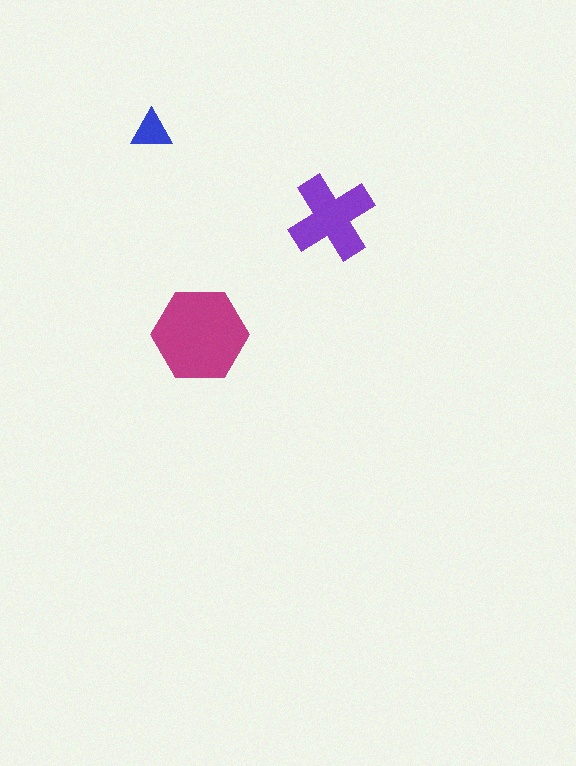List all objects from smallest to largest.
The blue triangle, the purple cross, the magenta hexagon.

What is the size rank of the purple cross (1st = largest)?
2nd.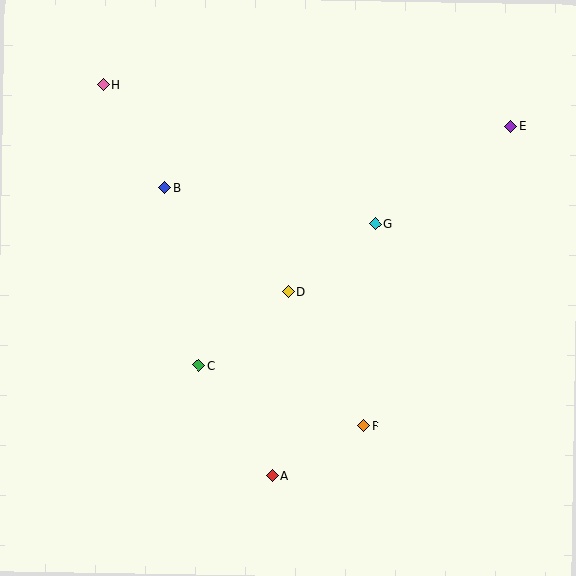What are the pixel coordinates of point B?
Point B is at (164, 188).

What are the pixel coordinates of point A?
Point A is at (272, 475).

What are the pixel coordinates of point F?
Point F is at (364, 426).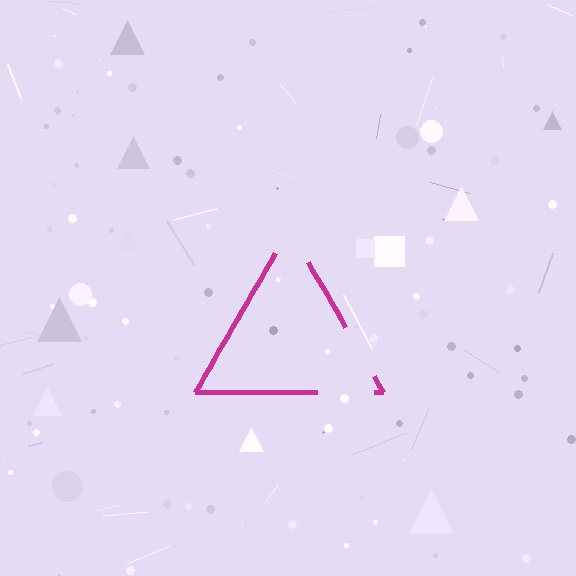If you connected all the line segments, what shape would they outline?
They would outline a triangle.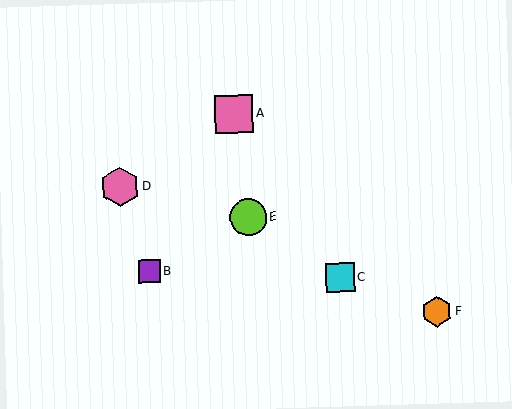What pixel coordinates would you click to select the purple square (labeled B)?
Click at (149, 271) to select the purple square B.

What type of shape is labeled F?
Shape F is an orange hexagon.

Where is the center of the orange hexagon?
The center of the orange hexagon is at (437, 312).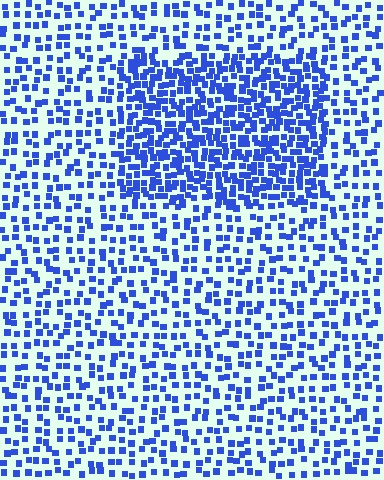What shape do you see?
I see a rectangle.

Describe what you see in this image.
The image contains small blue elements arranged at two different densities. A rectangle-shaped region is visible where the elements are more densely packed than the surrounding area.